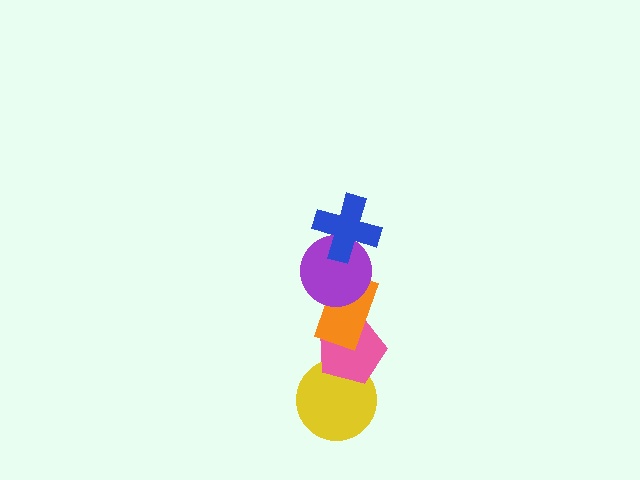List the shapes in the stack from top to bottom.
From top to bottom: the blue cross, the purple circle, the orange rectangle, the pink pentagon, the yellow circle.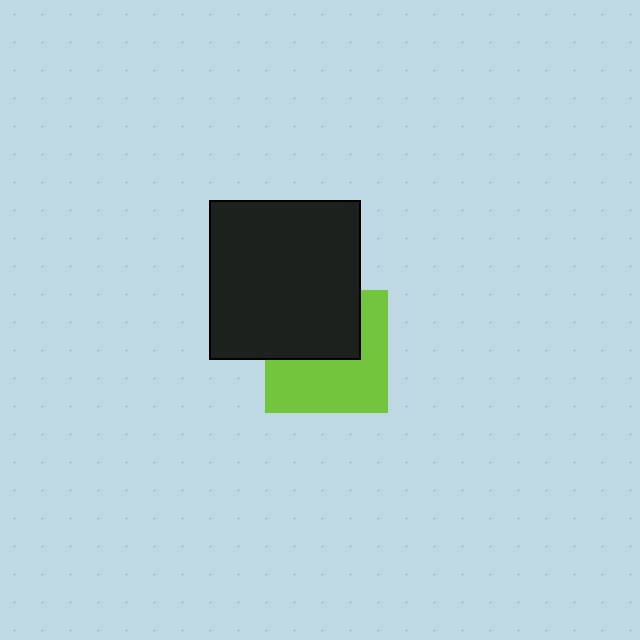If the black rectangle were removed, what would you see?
You would see the complete lime square.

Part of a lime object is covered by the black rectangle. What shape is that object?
It is a square.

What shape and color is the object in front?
The object in front is a black rectangle.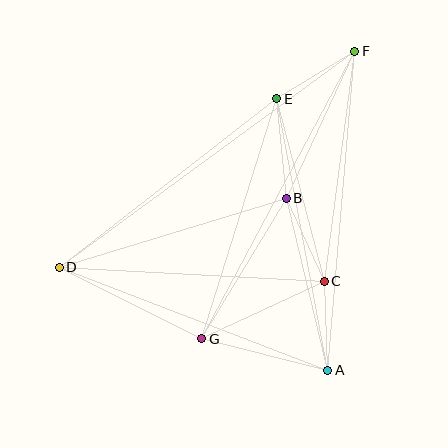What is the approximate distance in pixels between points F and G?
The distance between F and G is approximately 326 pixels.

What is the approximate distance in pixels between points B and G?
The distance between B and G is approximately 164 pixels.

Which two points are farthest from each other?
Points D and F are farthest from each other.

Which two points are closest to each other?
Points A and C are closest to each other.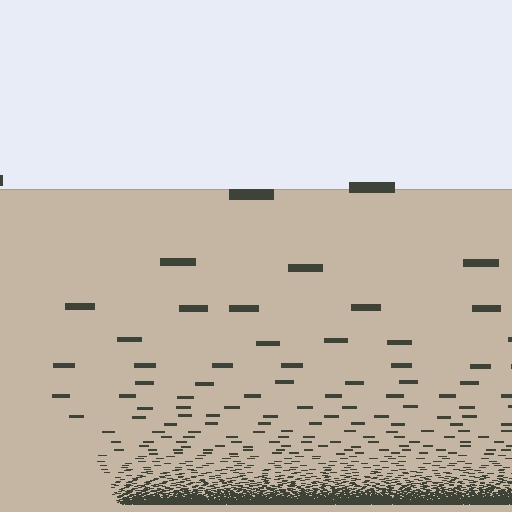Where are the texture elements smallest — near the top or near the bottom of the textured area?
Near the bottom.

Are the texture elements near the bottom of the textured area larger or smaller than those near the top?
Smaller. The gradient is inverted — elements near the bottom are smaller and denser.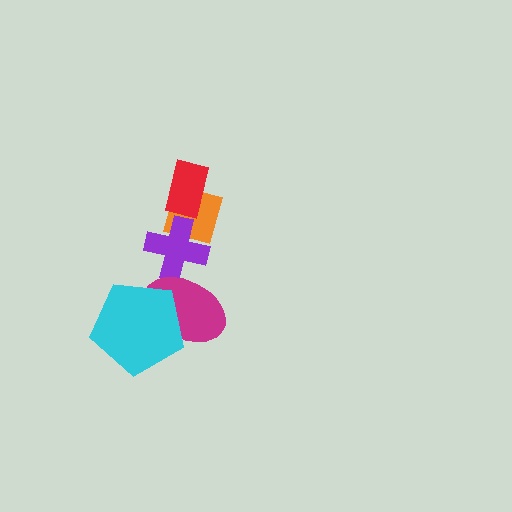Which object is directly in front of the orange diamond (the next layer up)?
The purple cross is directly in front of the orange diamond.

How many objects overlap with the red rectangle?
1 object overlaps with the red rectangle.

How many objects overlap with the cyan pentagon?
1 object overlaps with the cyan pentagon.